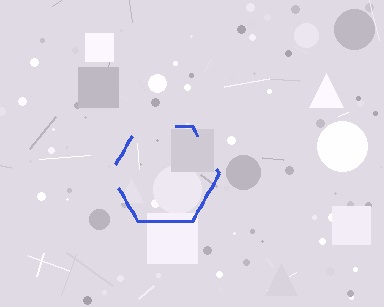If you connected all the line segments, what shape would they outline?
They would outline a hexagon.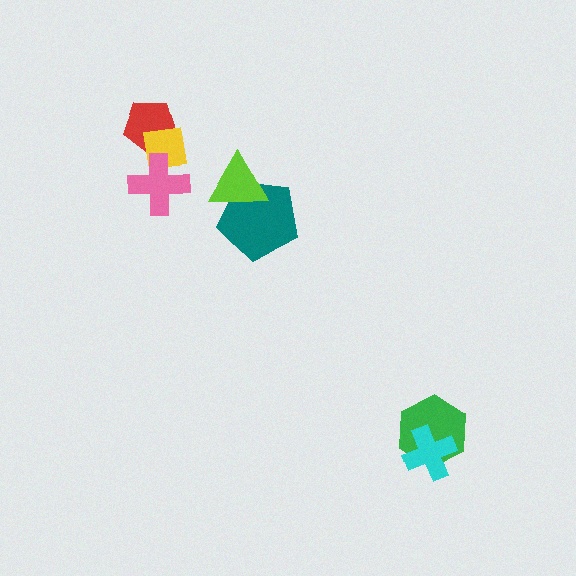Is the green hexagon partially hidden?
Yes, it is partially covered by another shape.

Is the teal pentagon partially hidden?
Yes, it is partially covered by another shape.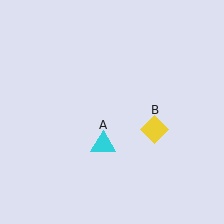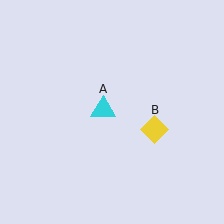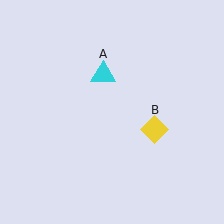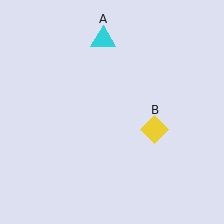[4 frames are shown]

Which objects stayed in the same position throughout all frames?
Yellow diamond (object B) remained stationary.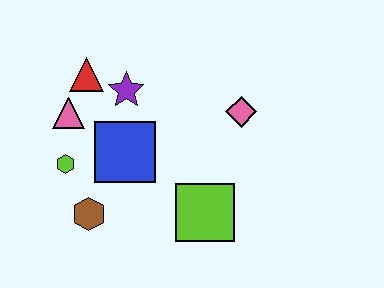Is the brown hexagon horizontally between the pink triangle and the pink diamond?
Yes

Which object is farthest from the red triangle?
The lime square is farthest from the red triangle.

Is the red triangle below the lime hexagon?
No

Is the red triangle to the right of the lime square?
No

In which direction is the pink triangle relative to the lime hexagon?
The pink triangle is above the lime hexagon.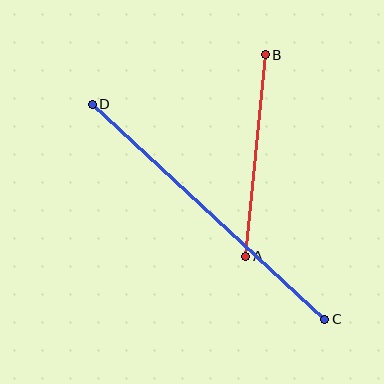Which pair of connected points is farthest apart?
Points C and D are farthest apart.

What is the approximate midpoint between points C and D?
The midpoint is at approximately (208, 212) pixels.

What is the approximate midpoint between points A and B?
The midpoint is at approximately (255, 156) pixels.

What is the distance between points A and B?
The distance is approximately 202 pixels.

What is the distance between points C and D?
The distance is approximately 316 pixels.